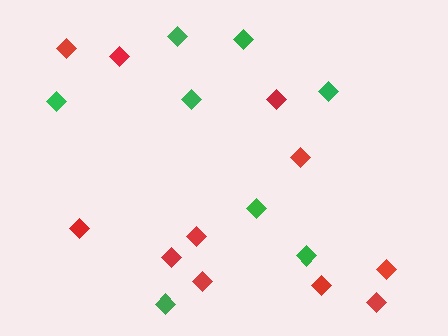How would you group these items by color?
There are 2 groups: one group of green diamonds (8) and one group of red diamonds (11).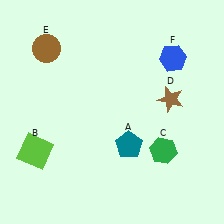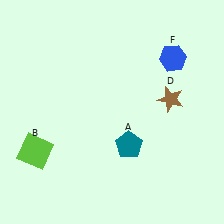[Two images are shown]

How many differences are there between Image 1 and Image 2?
There are 2 differences between the two images.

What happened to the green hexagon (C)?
The green hexagon (C) was removed in Image 2. It was in the bottom-right area of Image 1.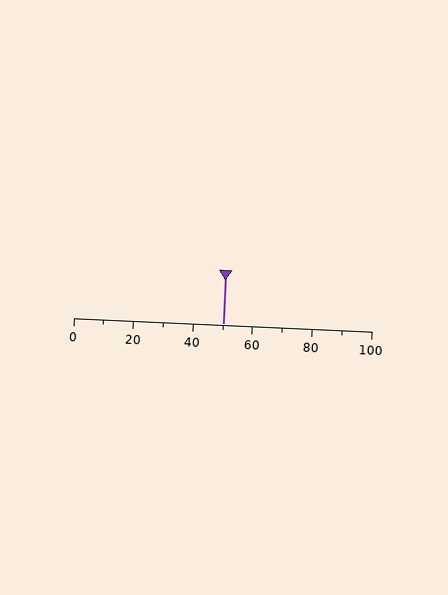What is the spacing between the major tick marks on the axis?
The major ticks are spaced 20 apart.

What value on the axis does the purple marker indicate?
The marker indicates approximately 50.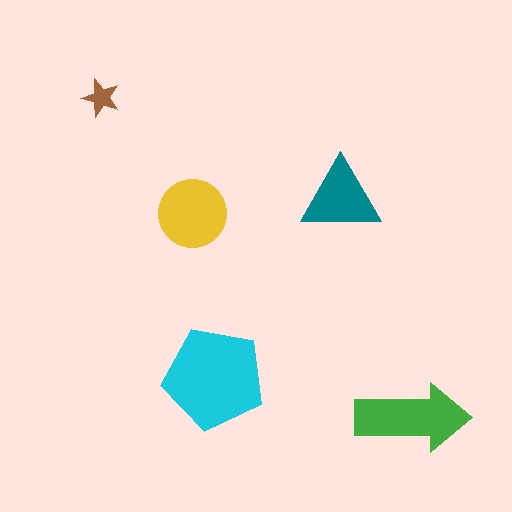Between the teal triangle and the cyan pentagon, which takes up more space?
The cyan pentagon.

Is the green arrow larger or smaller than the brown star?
Larger.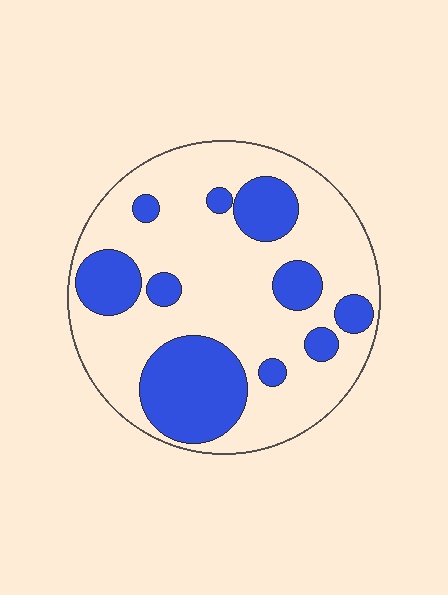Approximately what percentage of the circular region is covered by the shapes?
Approximately 30%.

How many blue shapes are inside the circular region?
10.